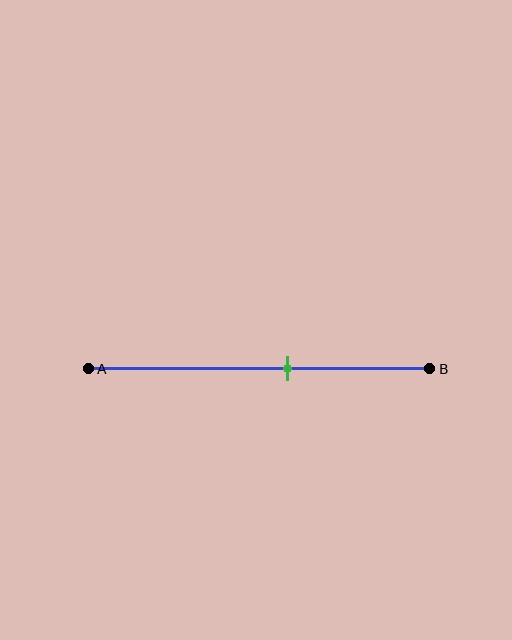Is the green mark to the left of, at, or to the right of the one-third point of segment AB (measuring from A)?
The green mark is to the right of the one-third point of segment AB.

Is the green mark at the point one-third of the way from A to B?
No, the mark is at about 60% from A, not at the 33% one-third point.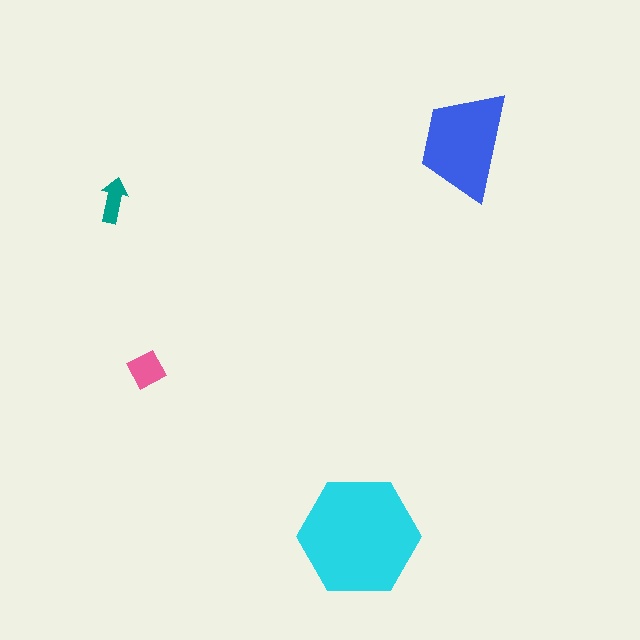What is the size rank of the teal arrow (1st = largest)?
4th.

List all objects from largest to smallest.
The cyan hexagon, the blue trapezoid, the pink diamond, the teal arrow.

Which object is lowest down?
The cyan hexagon is bottommost.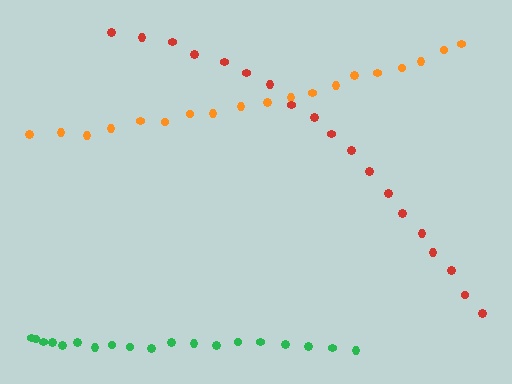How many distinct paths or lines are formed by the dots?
There are 3 distinct paths.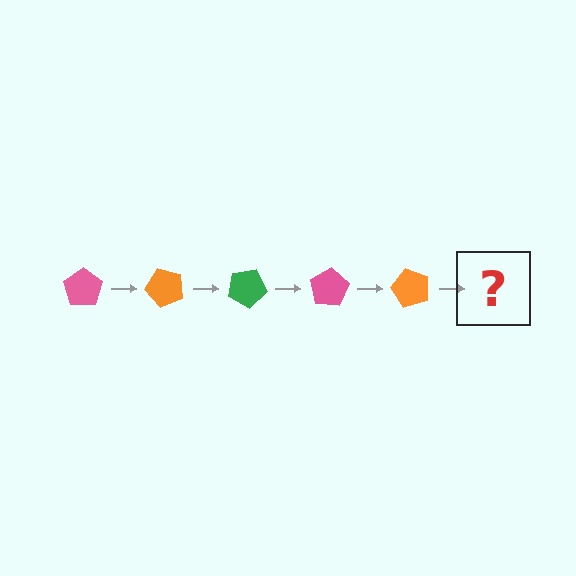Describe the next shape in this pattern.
It should be a green pentagon, rotated 250 degrees from the start.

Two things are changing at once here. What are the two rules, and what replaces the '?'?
The two rules are that it rotates 50 degrees each step and the color cycles through pink, orange, and green. The '?' should be a green pentagon, rotated 250 degrees from the start.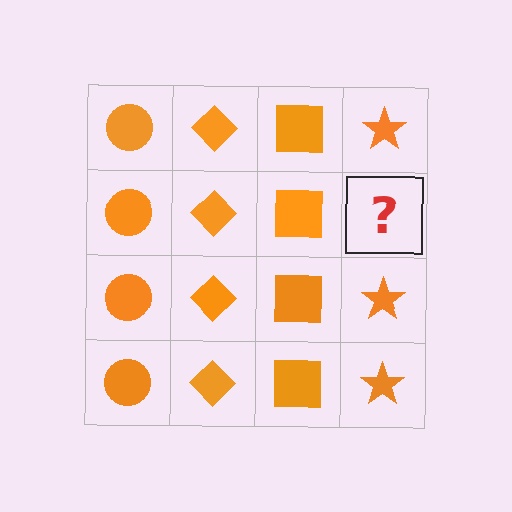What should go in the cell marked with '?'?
The missing cell should contain an orange star.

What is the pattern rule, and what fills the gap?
The rule is that each column has a consistent shape. The gap should be filled with an orange star.